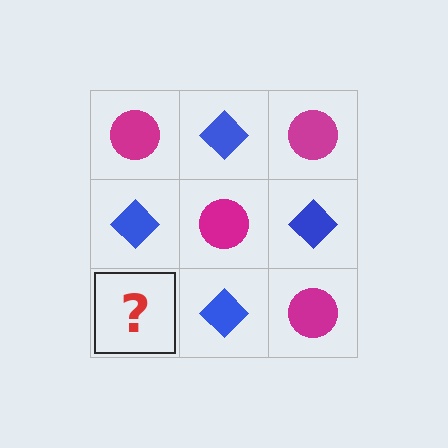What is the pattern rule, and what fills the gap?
The rule is that it alternates magenta circle and blue diamond in a checkerboard pattern. The gap should be filled with a magenta circle.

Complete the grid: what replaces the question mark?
The question mark should be replaced with a magenta circle.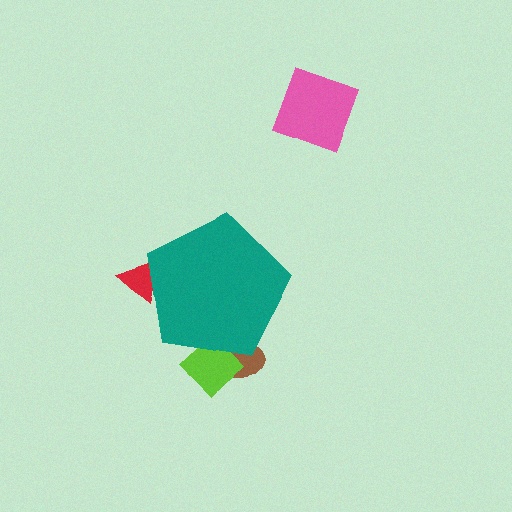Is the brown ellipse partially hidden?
Yes, the brown ellipse is partially hidden behind the teal pentagon.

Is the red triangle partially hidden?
Yes, the red triangle is partially hidden behind the teal pentagon.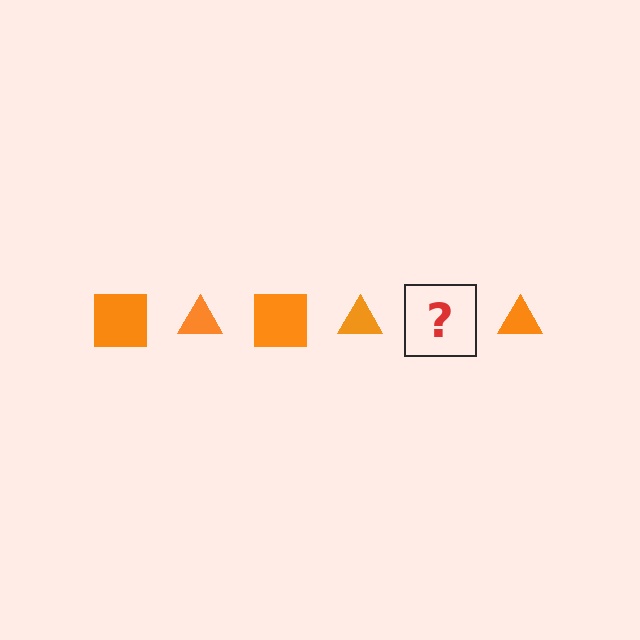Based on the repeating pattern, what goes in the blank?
The blank should be an orange square.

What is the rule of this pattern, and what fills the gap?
The rule is that the pattern cycles through square, triangle shapes in orange. The gap should be filled with an orange square.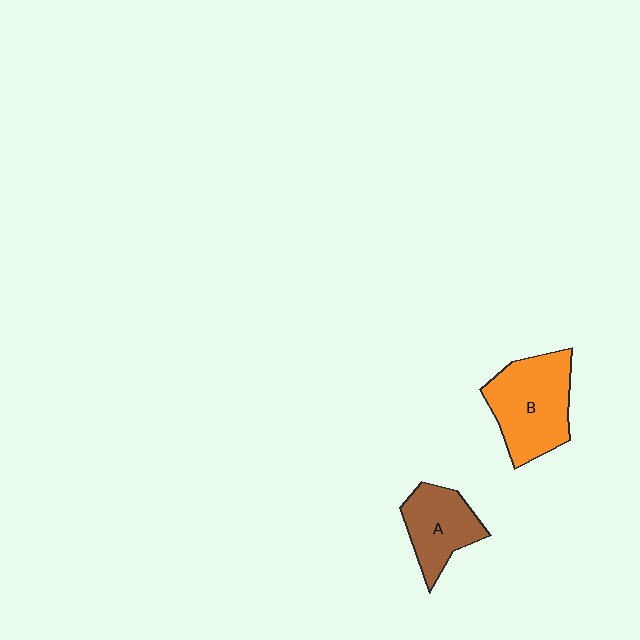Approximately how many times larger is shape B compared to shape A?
Approximately 1.5 times.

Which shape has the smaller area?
Shape A (brown).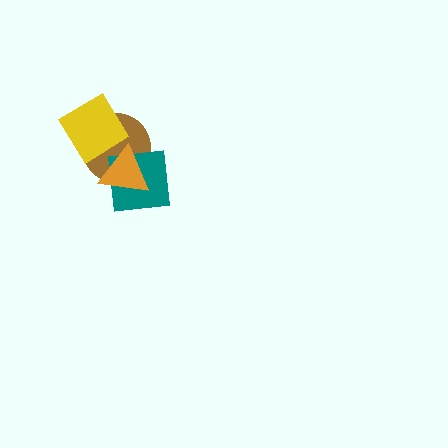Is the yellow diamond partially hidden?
Yes, it is partially covered by another shape.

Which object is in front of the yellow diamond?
The orange triangle is in front of the yellow diamond.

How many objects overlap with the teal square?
2 objects overlap with the teal square.